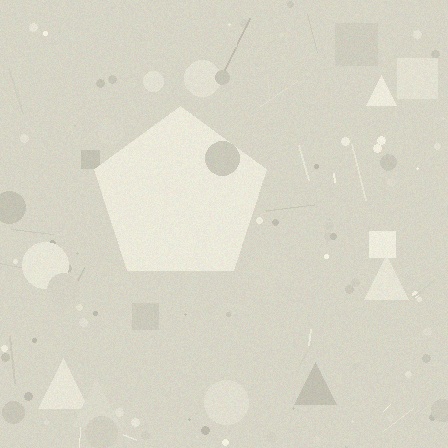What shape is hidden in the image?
A pentagon is hidden in the image.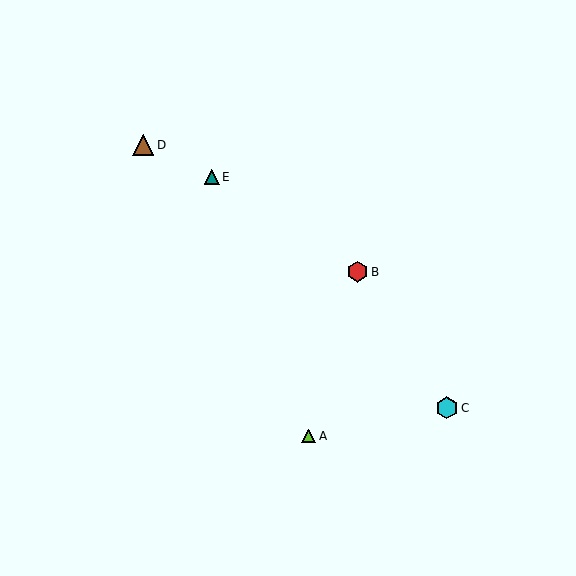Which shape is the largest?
The cyan hexagon (labeled C) is the largest.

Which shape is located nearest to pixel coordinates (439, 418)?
The cyan hexagon (labeled C) at (447, 408) is nearest to that location.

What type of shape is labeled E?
Shape E is a teal triangle.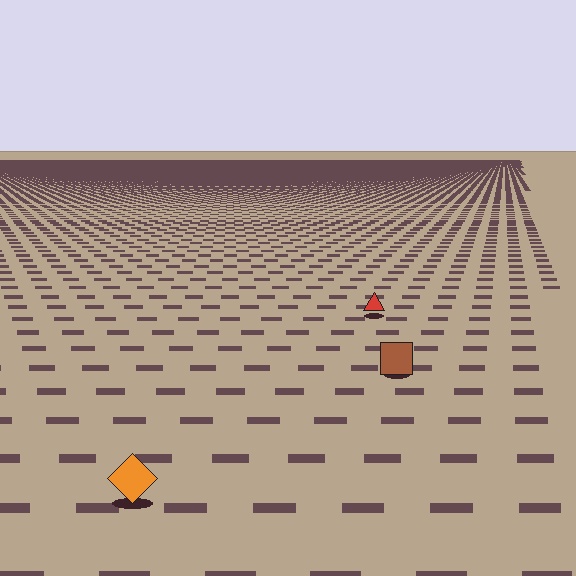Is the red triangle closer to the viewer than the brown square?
No. The brown square is closer — you can tell from the texture gradient: the ground texture is coarser near it.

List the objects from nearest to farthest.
From nearest to farthest: the orange diamond, the brown square, the red triangle.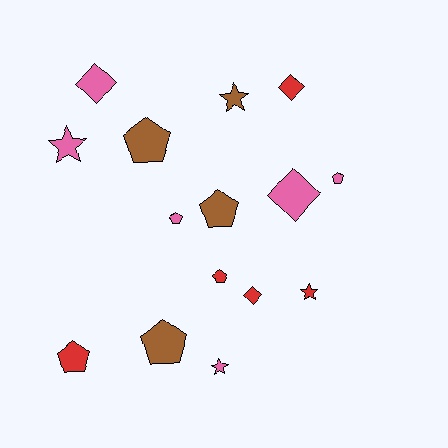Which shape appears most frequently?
Pentagon, with 7 objects.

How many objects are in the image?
There are 15 objects.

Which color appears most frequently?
Pink, with 6 objects.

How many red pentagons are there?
There are 2 red pentagons.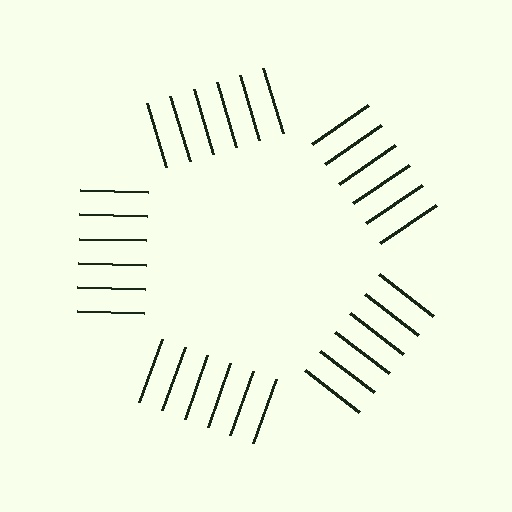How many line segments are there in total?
30 — 6 along each of the 5 edges.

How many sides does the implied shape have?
5 sides — the line-ends trace a pentagon.